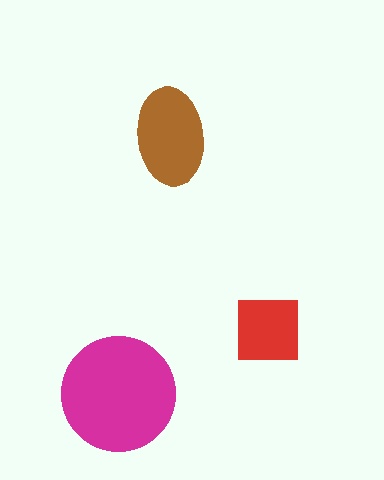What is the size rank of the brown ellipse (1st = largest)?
2nd.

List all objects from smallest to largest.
The red square, the brown ellipse, the magenta circle.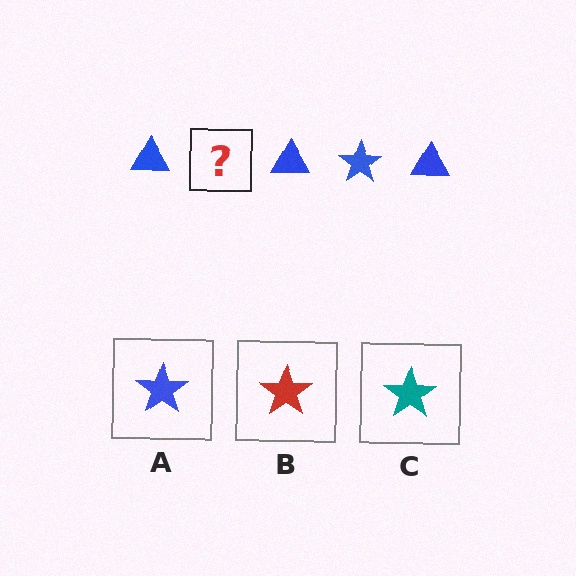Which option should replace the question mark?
Option A.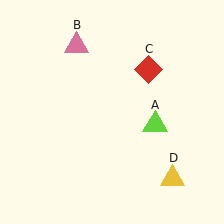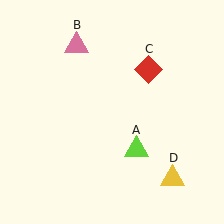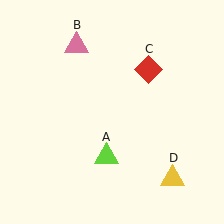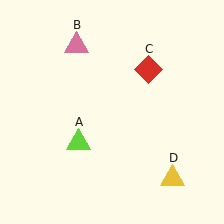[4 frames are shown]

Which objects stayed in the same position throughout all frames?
Pink triangle (object B) and red diamond (object C) and yellow triangle (object D) remained stationary.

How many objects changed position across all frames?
1 object changed position: lime triangle (object A).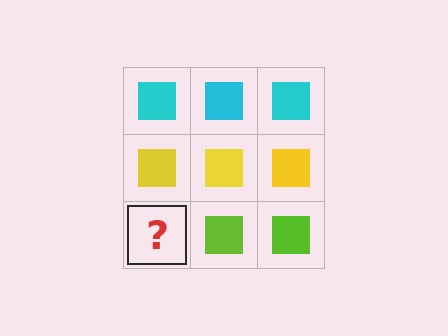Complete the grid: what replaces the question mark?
The question mark should be replaced with a lime square.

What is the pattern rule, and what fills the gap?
The rule is that each row has a consistent color. The gap should be filled with a lime square.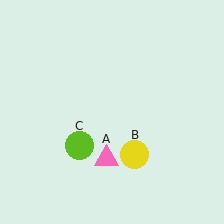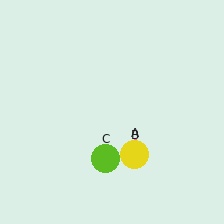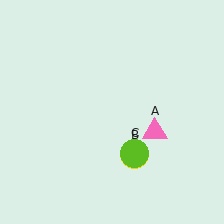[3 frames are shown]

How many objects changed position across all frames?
2 objects changed position: pink triangle (object A), lime circle (object C).